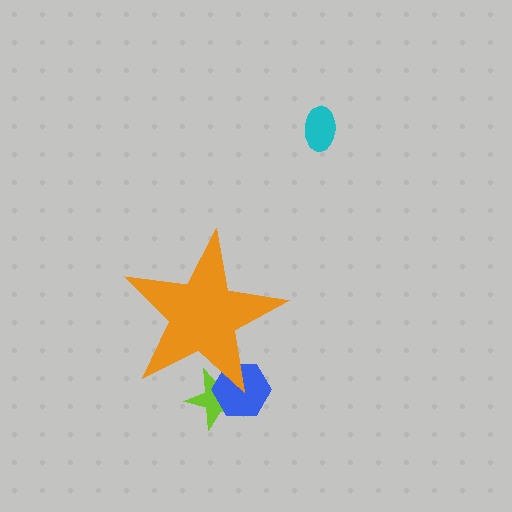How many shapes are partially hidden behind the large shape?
2 shapes are partially hidden.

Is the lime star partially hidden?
Yes, the lime star is partially hidden behind the orange star.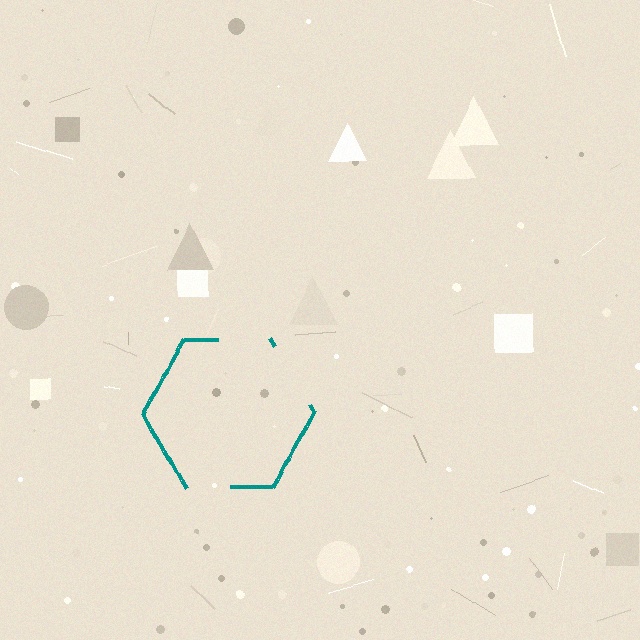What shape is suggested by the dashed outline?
The dashed outline suggests a hexagon.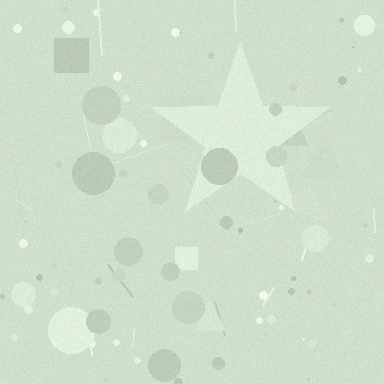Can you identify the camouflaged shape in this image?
The camouflaged shape is a star.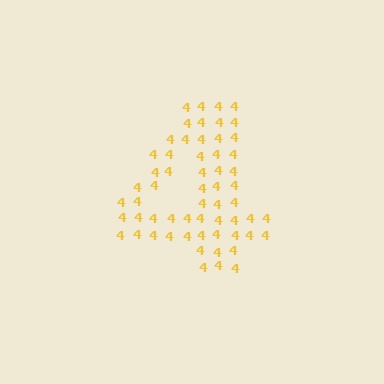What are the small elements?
The small elements are digit 4's.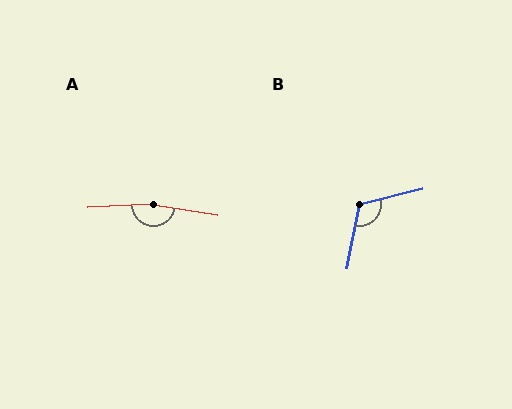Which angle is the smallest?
B, at approximately 115 degrees.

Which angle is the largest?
A, at approximately 168 degrees.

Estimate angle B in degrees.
Approximately 115 degrees.